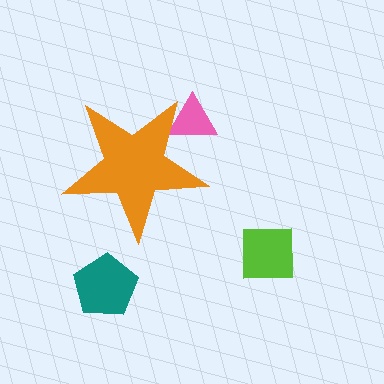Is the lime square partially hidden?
No, the lime square is fully visible.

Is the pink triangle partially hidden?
Yes, the pink triangle is partially hidden behind the orange star.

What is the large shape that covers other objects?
An orange star.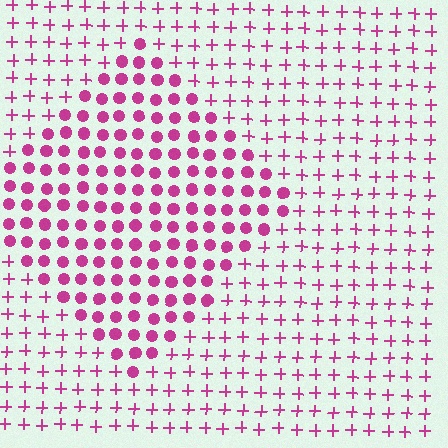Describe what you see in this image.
The image is filled with small magenta elements arranged in a uniform grid. A diamond-shaped region contains circles, while the surrounding area contains plus signs. The boundary is defined purely by the change in element shape.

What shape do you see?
I see a diamond.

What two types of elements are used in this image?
The image uses circles inside the diamond region and plus signs outside it.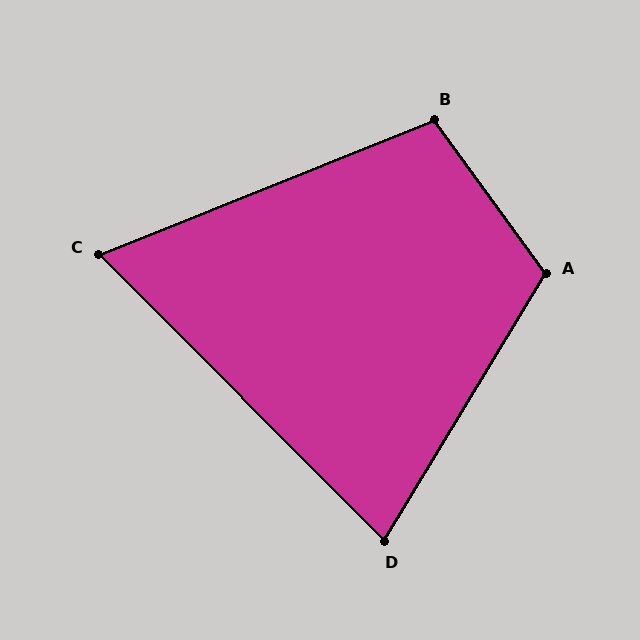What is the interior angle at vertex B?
Approximately 104 degrees (obtuse).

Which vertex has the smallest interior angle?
C, at approximately 67 degrees.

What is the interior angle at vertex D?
Approximately 76 degrees (acute).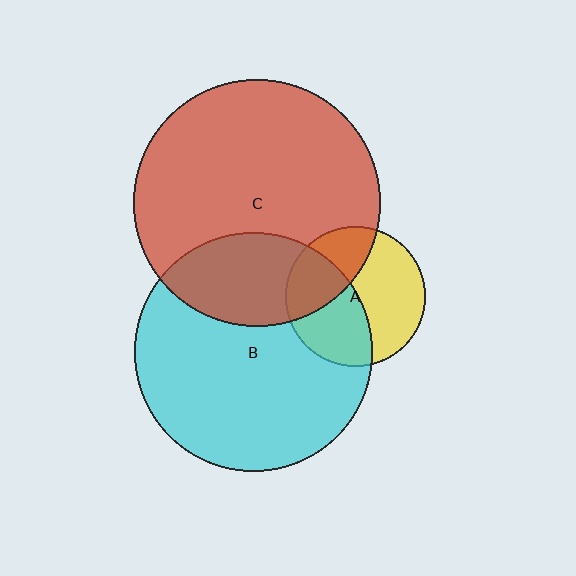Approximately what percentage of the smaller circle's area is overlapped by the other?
Approximately 45%.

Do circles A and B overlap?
Yes.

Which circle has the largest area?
Circle C (red).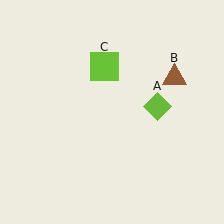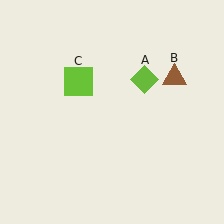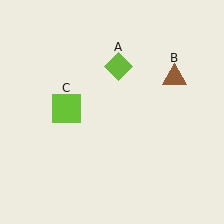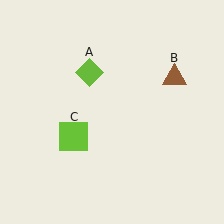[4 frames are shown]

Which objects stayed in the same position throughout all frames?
Brown triangle (object B) remained stationary.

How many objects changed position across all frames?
2 objects changed position: lime diamond (object A), lime square (object C).